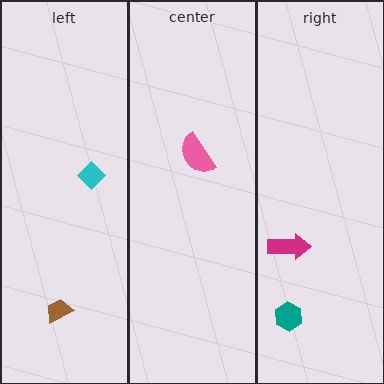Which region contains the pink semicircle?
The center region.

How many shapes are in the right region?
2.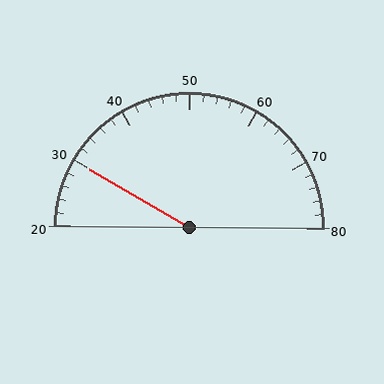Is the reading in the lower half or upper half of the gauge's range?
The reading is in the lower half of the range (20 to 80).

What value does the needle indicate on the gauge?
The needle indicates approximately 30.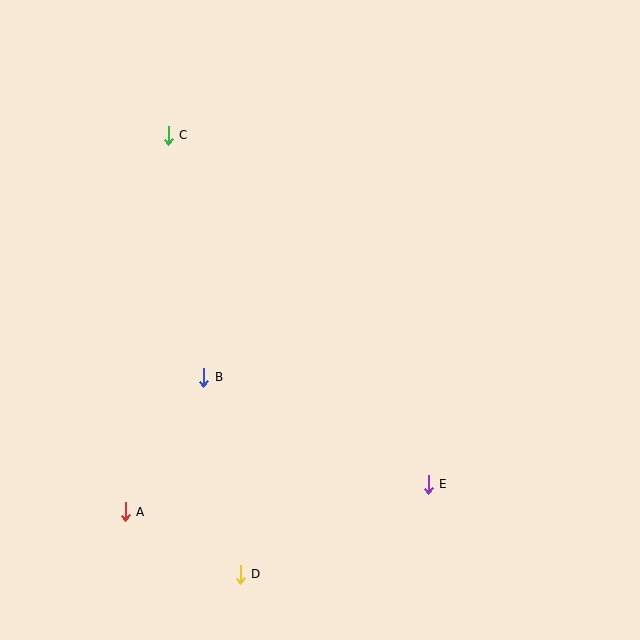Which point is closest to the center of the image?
Point B at (204, 377) is closest to the center.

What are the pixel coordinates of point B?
Point B is at (204, 377).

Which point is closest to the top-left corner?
Point C is closest to the top-left corner.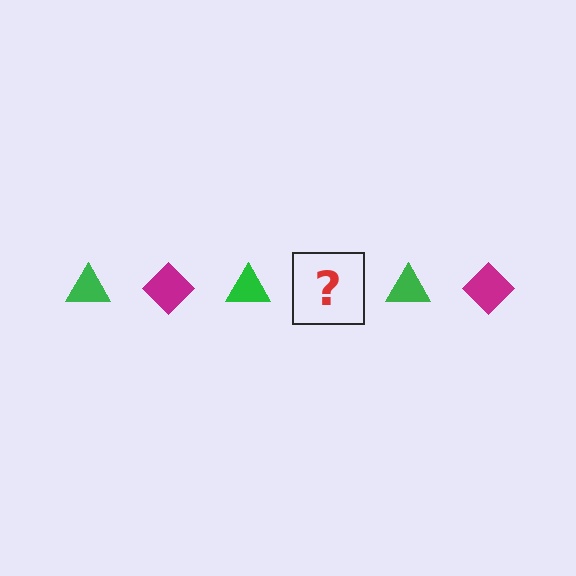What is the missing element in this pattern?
The missing element is a magenta diamond.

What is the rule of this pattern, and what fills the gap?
The rule is that the pattern alternates between green triangle and magenta diamond. The gap should be filled with a magenta diamond.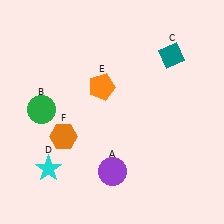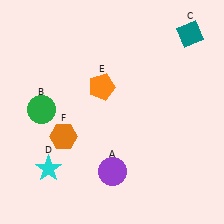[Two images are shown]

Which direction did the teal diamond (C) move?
The teal diamond (C) moved up.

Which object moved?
The teal diamond (C) moved up.